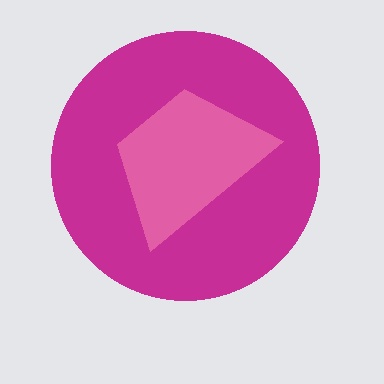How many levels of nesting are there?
2.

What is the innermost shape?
The pink trapezoid.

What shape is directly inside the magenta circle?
The pink trapezoid.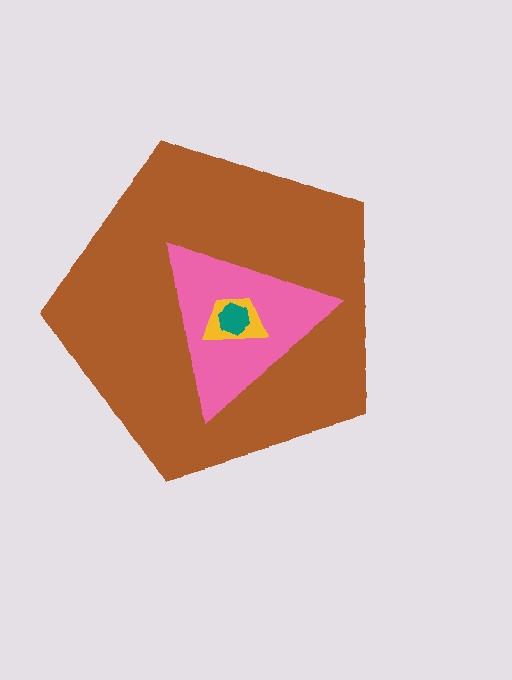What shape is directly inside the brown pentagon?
The pink triangle.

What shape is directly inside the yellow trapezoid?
The teal hexagon.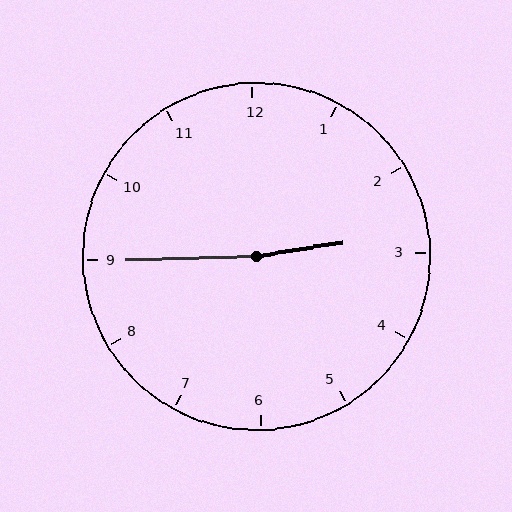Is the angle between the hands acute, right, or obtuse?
It is obtuse.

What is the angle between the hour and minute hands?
Approximately 172 degrees.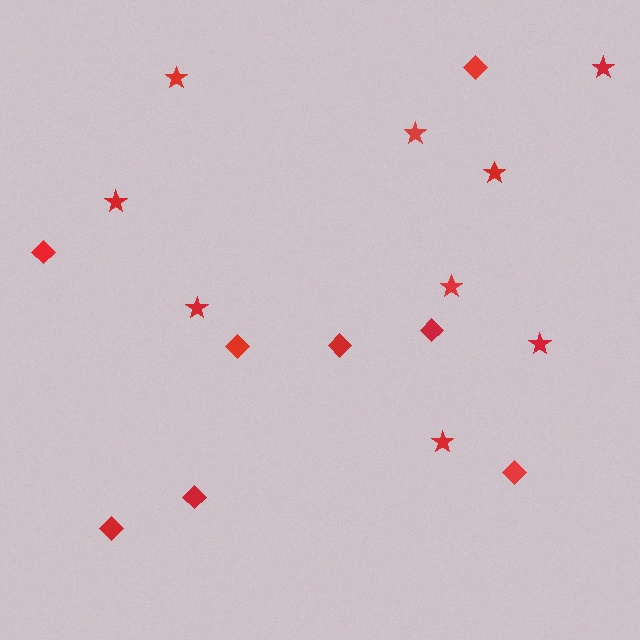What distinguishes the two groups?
There are 2 groups: one group of diamonds (8) and one group of stars (9).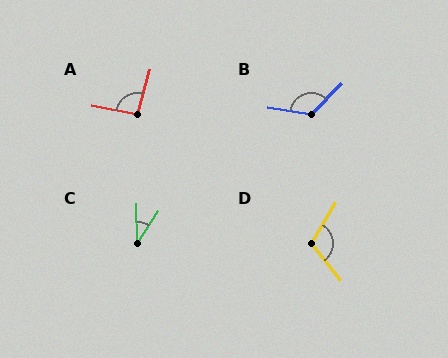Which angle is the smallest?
C, at approximately 34 degrees.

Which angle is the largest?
B, at approximately 126 degrees.